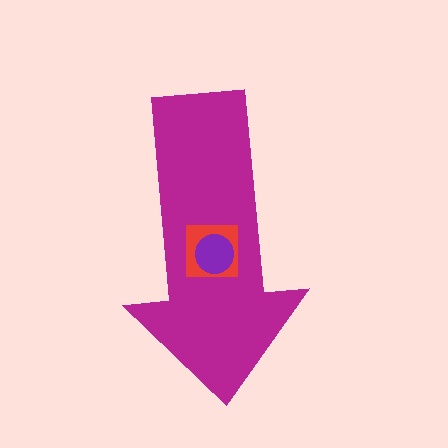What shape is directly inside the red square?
The purple circle.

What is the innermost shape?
The purple circle.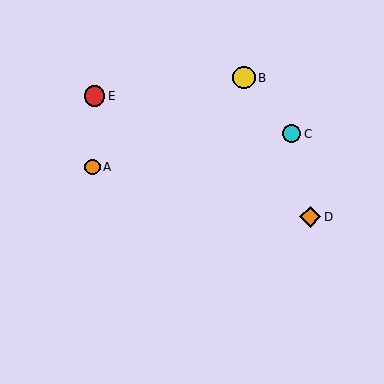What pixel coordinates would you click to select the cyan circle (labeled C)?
Click at (292, 134) to select the cyan circle C.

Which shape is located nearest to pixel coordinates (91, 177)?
The orange circle (labeled A) at (92, 167) is nearest to that location.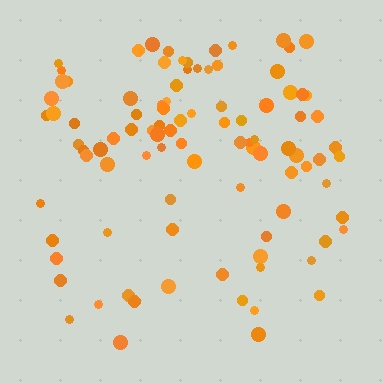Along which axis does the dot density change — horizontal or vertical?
Vertical.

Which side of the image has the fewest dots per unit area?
The bottom.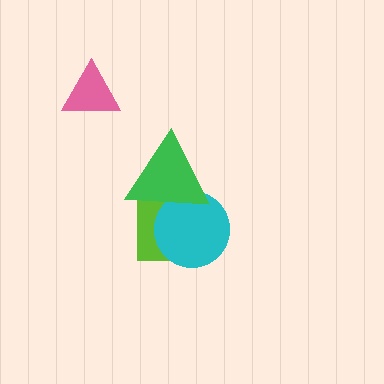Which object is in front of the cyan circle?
The green triangle is in front of the cyan circle.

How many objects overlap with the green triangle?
2 objects overlap with the green triangle.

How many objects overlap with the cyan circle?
2 objects overlap with the cyan circle.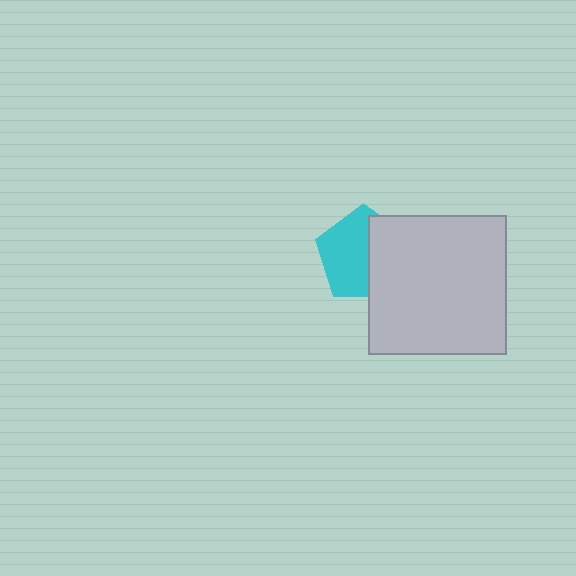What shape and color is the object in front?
The object in front is a light gray square.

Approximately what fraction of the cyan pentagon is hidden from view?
Roughly 44% of the cyan pentagon is hidden behind the light gray square.